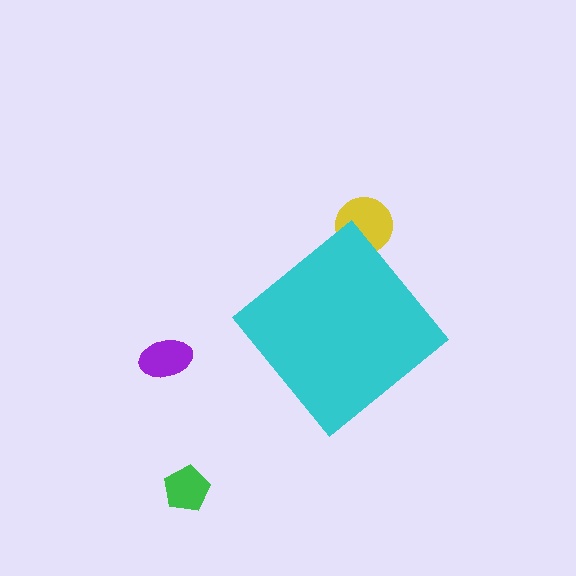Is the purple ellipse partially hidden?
No, the purple ellipse is fully visible.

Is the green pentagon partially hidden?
No, the green pentagon is fully visible.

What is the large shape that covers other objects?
A cyan diamond.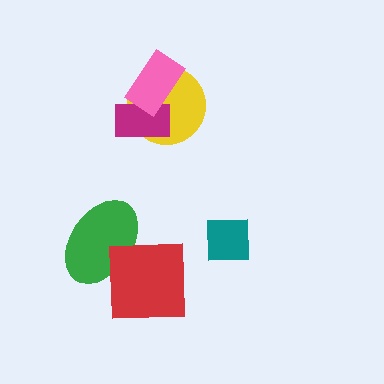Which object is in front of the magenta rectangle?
The pink rectangle is in front of the magenta rectangle.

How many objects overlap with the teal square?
0 objects overlap with the teal square.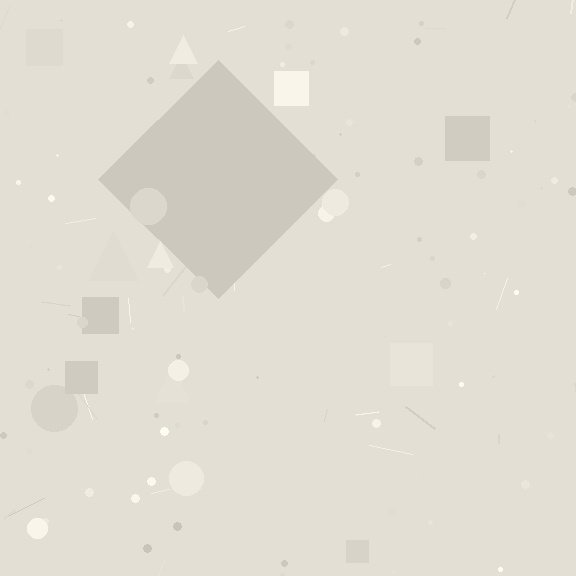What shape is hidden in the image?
A diamond is hidden in the image.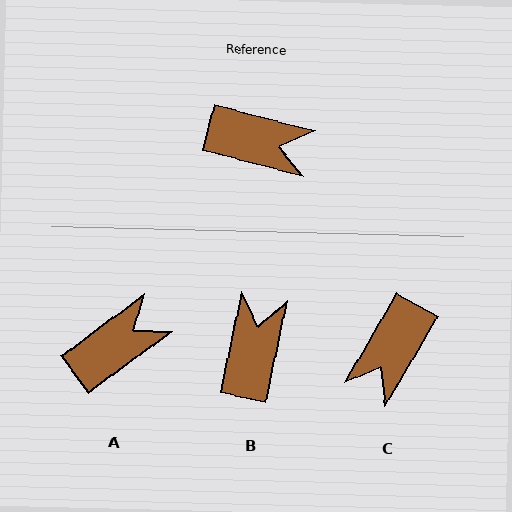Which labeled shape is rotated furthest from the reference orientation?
C, about 105 degrees away.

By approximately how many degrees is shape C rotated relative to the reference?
Approximately 105 degrees clockwise.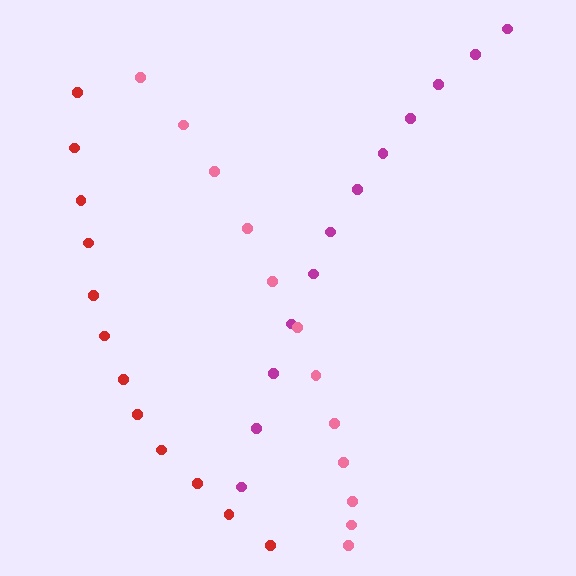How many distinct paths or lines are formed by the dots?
There are 3 distinct paths.